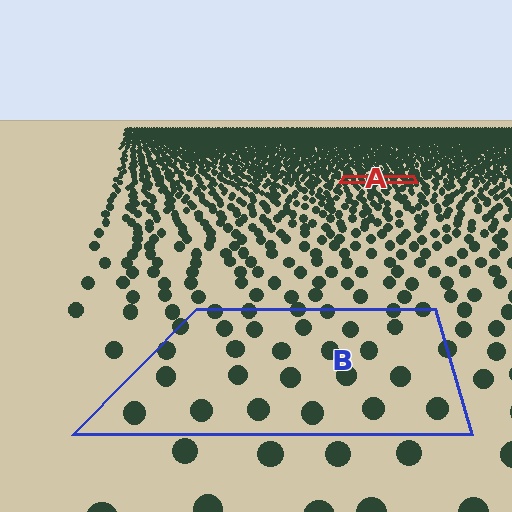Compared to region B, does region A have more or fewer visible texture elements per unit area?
Region A has more texture elements per unit area — they are packed more densely because it is farther away.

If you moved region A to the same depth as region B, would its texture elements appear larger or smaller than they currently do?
They would appear larger. At a closer depth, the same texture elements are projected at a bigger on-screen size.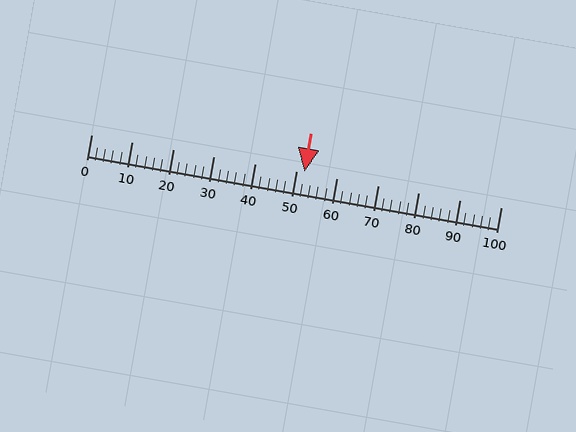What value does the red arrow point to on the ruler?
The red arrow points to approximately 52.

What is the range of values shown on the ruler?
The ruler shows values from 0 to 100.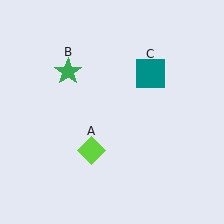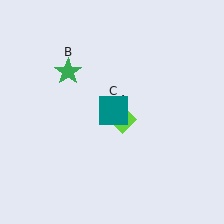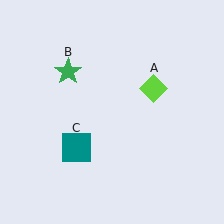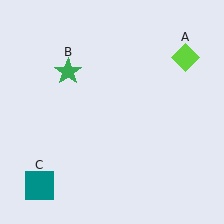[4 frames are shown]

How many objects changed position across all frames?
2 objects changed position: lime diamond (object A), teal square (object C).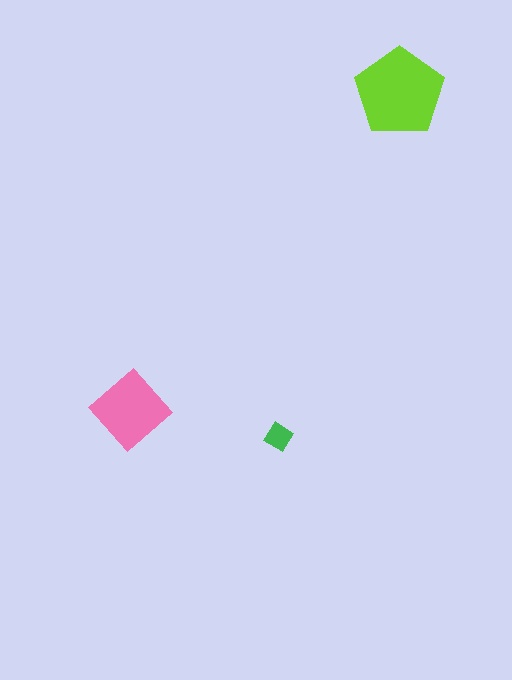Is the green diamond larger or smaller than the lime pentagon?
Smaller.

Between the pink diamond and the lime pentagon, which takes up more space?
The lime pentagon.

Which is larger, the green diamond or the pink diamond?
The pink diamond.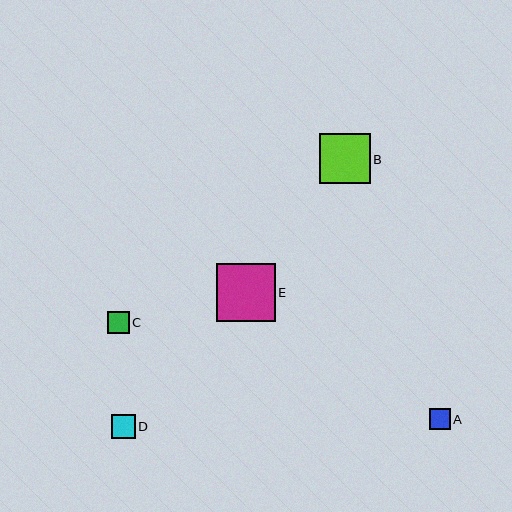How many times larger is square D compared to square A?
Square D is approximately 1.1 times the size of square A.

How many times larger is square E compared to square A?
Square E is approximately 2.8 times the size of square A.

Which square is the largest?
Square E is the largest with a size of approximately 58 pixels.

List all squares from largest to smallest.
From largest to smallest: E, B, D, C, A.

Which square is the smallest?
Square A is the smallest with a size of approximately 21 pixels.